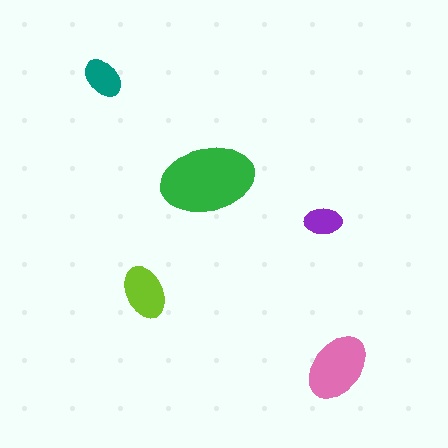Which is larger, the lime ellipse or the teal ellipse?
The lime one.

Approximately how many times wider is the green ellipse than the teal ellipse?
About 2 times wider.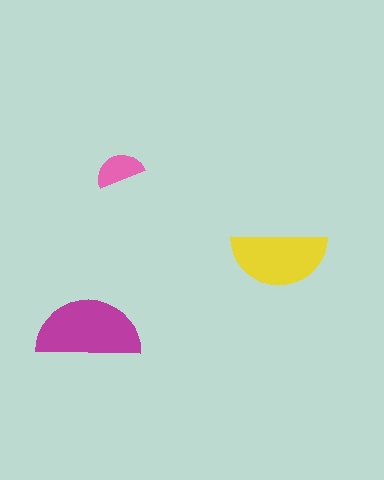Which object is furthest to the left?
The magenta semicircle is leftmost.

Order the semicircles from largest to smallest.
the magenta one, the yellow one, the pink one.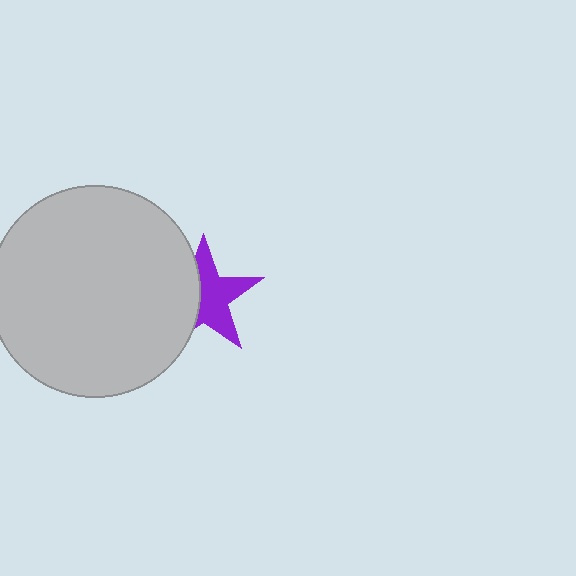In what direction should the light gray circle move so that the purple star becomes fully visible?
The light gray circle should move left. That is the shortest direction to clear the overlap and leave the purple star fully visible.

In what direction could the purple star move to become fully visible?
The purple star could move right. That would shift it out from behind the light gray circle entirely.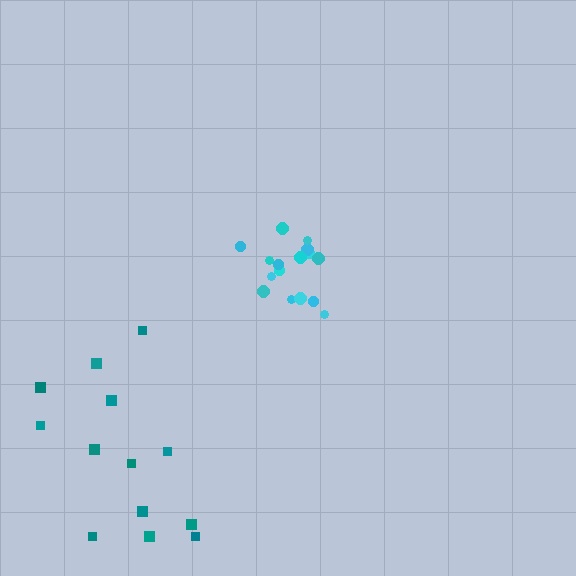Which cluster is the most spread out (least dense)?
Teal.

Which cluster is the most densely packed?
Cyan.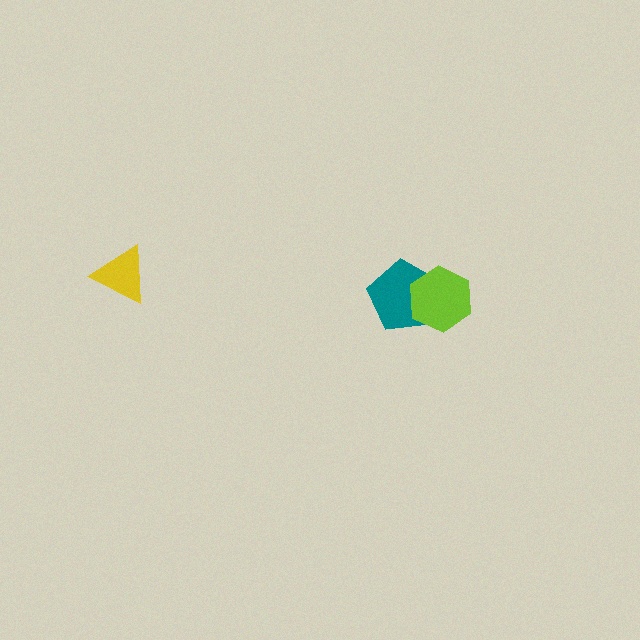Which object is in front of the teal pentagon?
The lime hexagon is in front of the teal pentagon.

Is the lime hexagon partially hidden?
No, no other shape covers it.